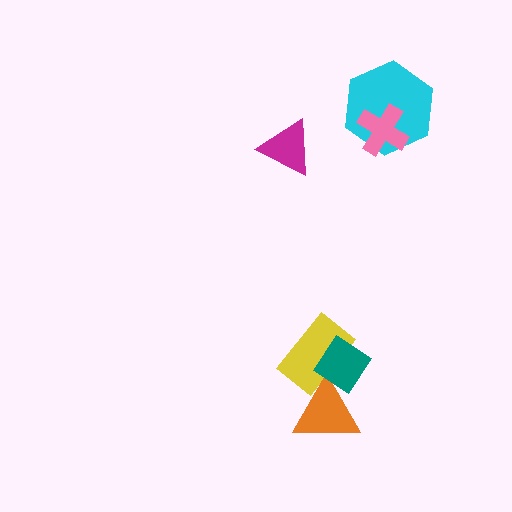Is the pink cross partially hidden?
No, no other shape covers it.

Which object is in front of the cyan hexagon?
The pink cross is in front of the cyan hexagon.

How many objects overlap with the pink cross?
1 object overlaps with the pink cross.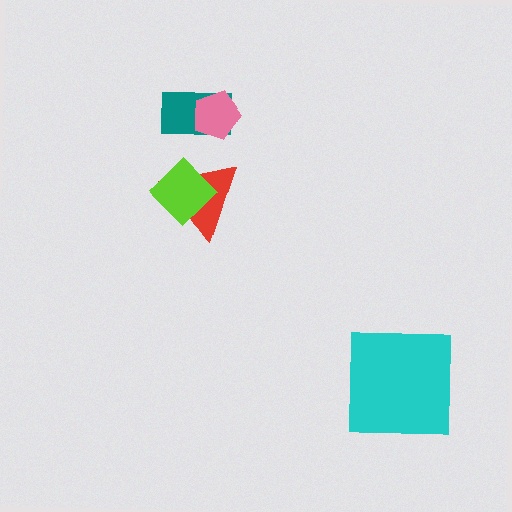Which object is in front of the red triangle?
The lime diamond is in front of the red triangle.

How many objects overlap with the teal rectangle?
1 object overlaps with the teal rectangle.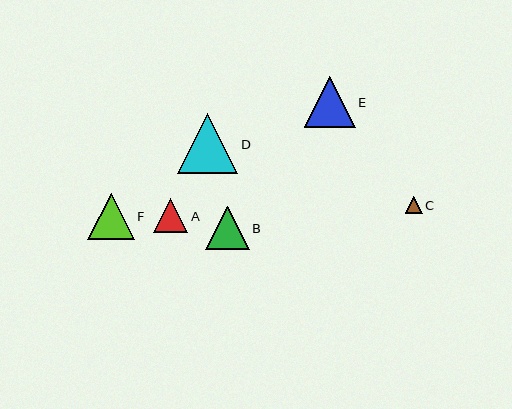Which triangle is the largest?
Triangle D is the largest with a size of approximately 60 pixels.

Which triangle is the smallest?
Triangle C is the smallest with a size of approximately 17 pixels.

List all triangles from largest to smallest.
From largest to smallest: D, E, F, B, A, C.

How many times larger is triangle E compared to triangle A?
Triangle E is approximately 1.5 times the size of triangle A.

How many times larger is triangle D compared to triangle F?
Triangle D is approximately 1.3 times the size of triangle F.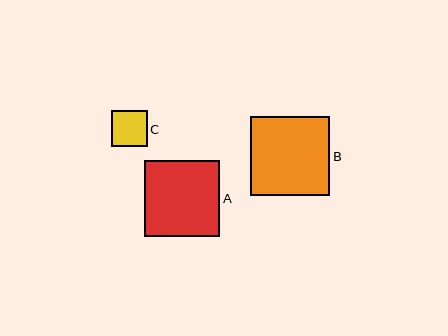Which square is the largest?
Square B is the largest with a size of approximately 79 pixels.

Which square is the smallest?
Square C is the smallest with a size of approximately 36 pixels.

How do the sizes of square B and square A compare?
Square B and square A are approximately the same size.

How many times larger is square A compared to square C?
Square A is approximately 2.1 times the size of square C.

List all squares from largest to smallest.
From largest to smallest: B, A, C.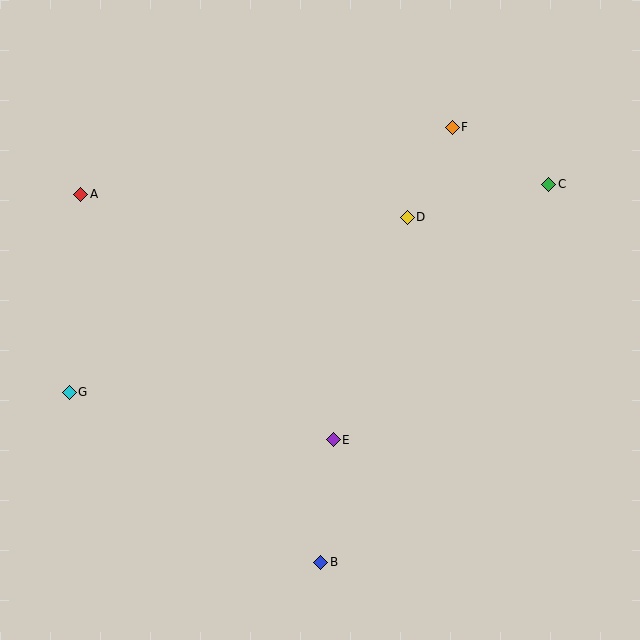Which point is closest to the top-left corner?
Point A is closest to the top-left corner.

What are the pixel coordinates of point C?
Point C is at (549, 184).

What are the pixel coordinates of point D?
Point D is at (407, 217).